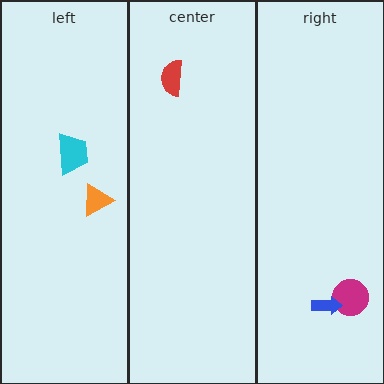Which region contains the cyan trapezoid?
The left region.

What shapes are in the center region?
The red semicircle.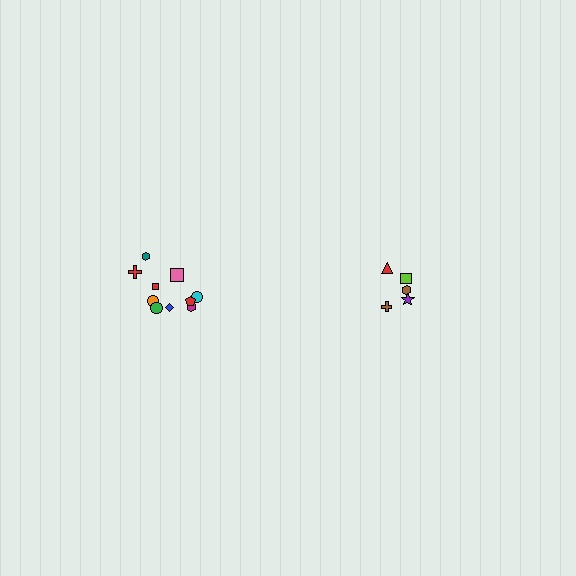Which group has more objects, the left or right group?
The left group.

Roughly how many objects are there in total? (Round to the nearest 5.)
Roughly 15 objects in total.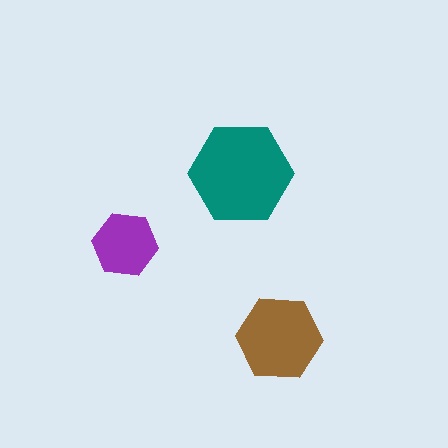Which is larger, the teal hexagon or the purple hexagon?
The teal one.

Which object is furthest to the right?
The brown hexagon is rightmost.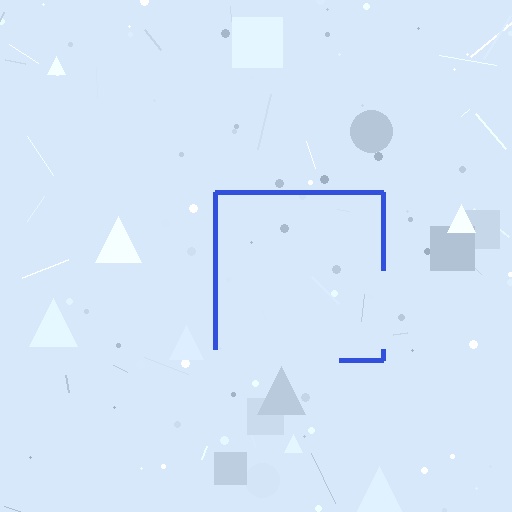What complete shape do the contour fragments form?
The contour fragments form a square.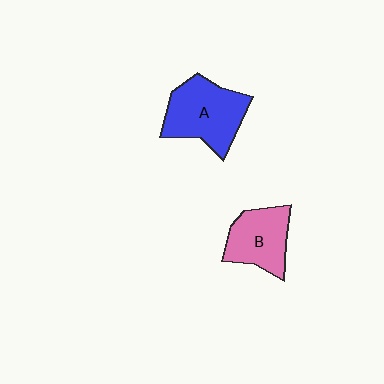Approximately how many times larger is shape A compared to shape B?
Approximately 1.3 times.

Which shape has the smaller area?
Shape B (pink).